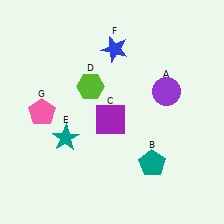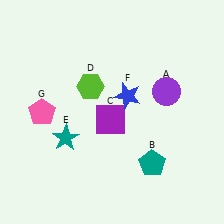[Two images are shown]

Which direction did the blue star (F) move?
The blue star (F) moved down.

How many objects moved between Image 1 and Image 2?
1 object moved between the two images.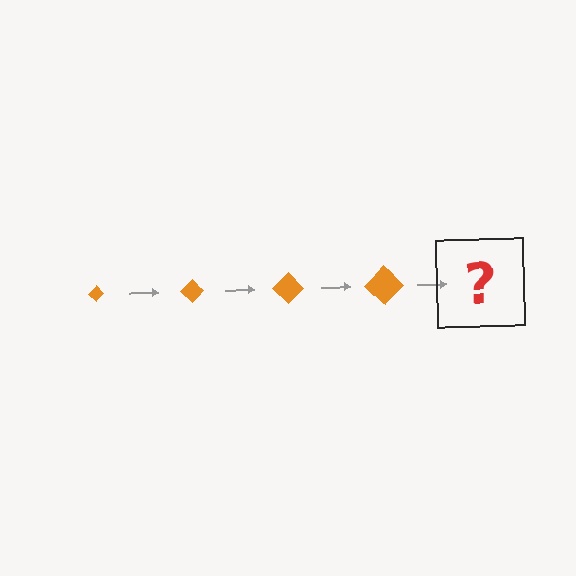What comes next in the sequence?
The next element should be an orange diamond, larger than the previous one.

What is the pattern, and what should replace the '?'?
The pattern is that the diamond gets progressively larger each step. The '?' should be an orange diamond, larger than the previous one.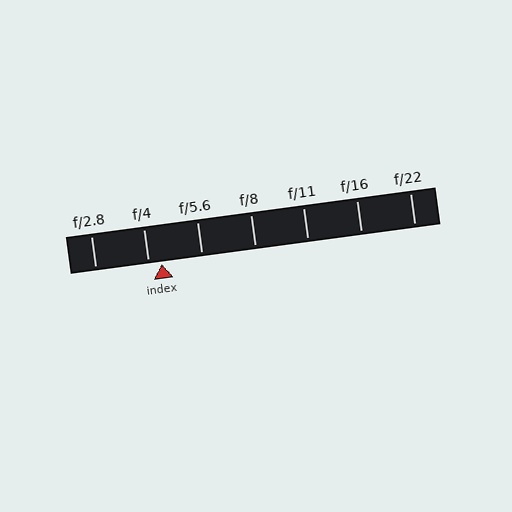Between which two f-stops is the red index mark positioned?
The index mark is between f/4 and f/5.6.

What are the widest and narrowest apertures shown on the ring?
The widest aperture shown is f/2.8 and the narrowest is f/22.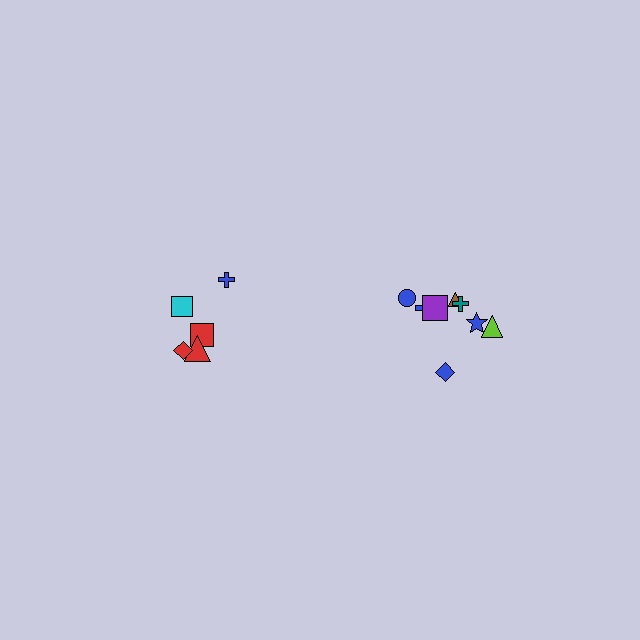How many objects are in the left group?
There are 5 objects.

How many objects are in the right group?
There are 8 objects.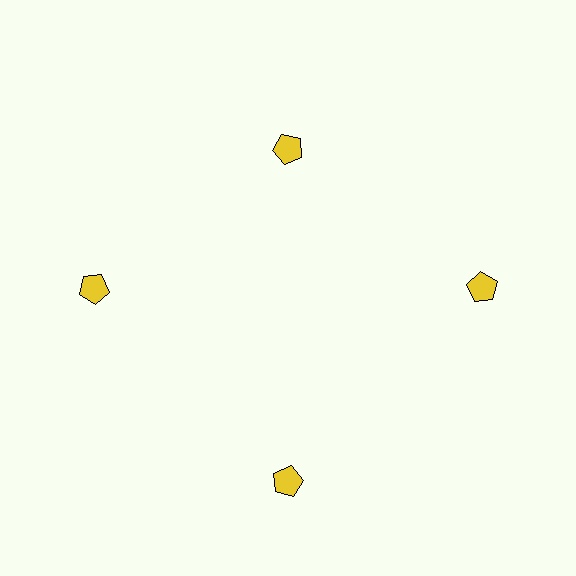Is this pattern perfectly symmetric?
No. The 4 yellow pentagons are arranged in a ring, but one element near the 12 o'clock position is pulled inward toward the center, breaking the 4-fold rotational symmetry.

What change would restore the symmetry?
The symmetry would be restored by moving it outward, back onto the ring so that all 4 pentagons sit at equal angles and equal distance from the center.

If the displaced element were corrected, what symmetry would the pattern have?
It would have 4-fold rotational symmetry — the pattern would map onto itself every 90 degrees.